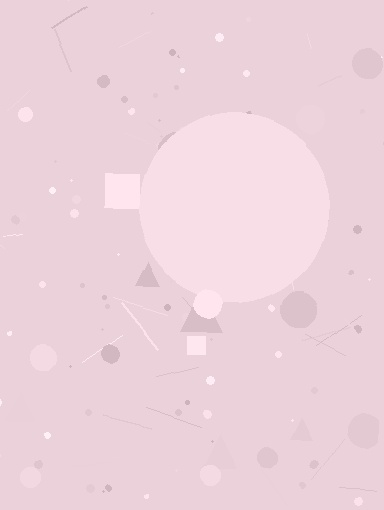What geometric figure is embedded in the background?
A circle is embedded in the background.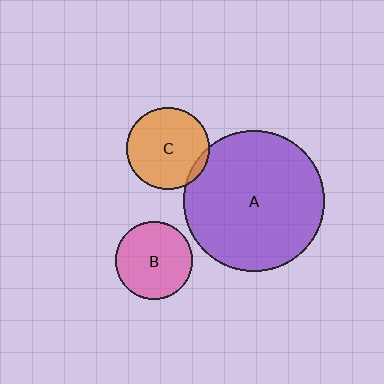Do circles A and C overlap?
Yes.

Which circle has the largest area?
Circle A (purple).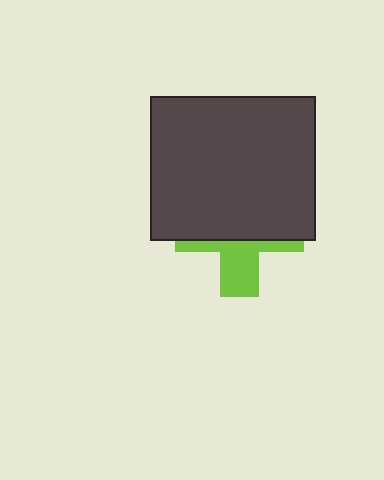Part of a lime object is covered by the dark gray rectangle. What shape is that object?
It is a cross.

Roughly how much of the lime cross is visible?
A small part of it is visible (roughly 37%).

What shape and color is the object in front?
The object in front is a dark gray rectangle.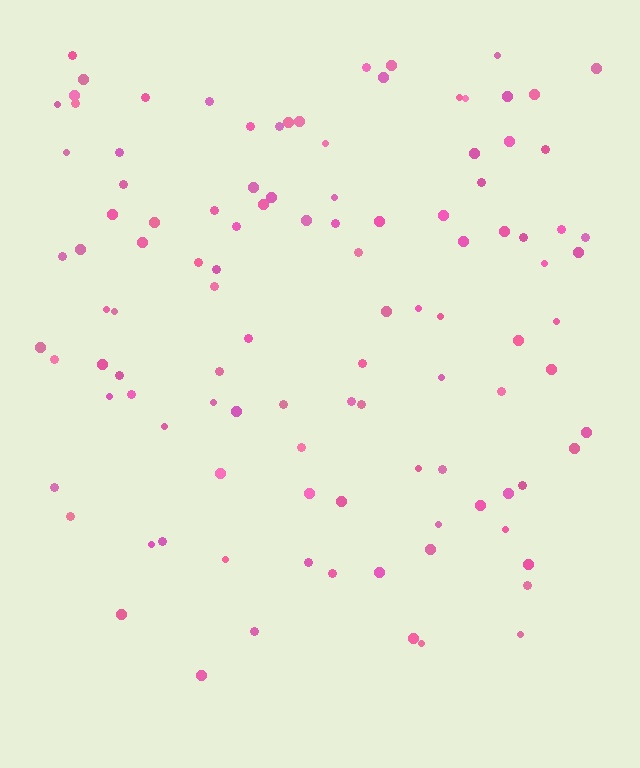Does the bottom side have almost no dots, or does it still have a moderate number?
Still a moderate number, just noticeably fewer than the top.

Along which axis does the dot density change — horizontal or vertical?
Vertical.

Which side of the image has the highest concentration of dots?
The top.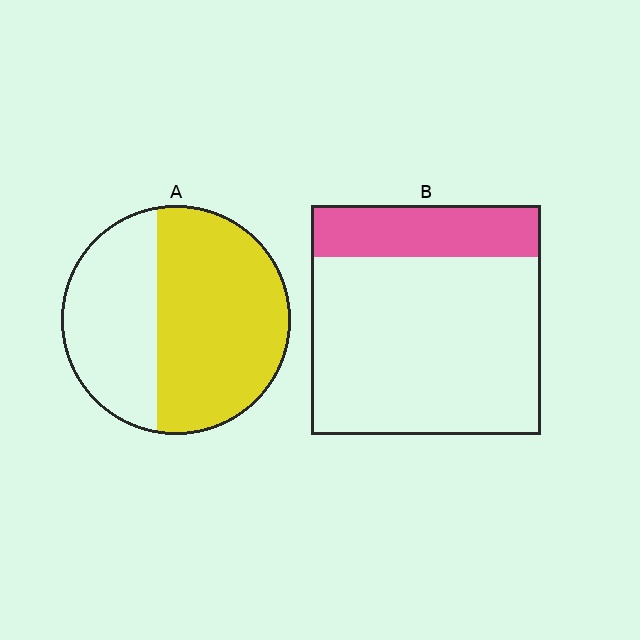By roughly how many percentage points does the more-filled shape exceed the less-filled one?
By roughly 40 percentage points (A over B).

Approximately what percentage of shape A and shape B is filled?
A is approximately 60% and B is approximately 25%.